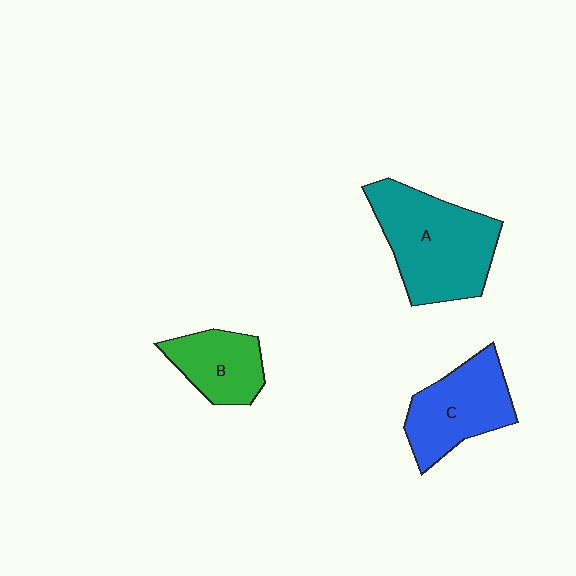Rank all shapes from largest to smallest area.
From largest to smallest: A (teal), C (blue), B (green).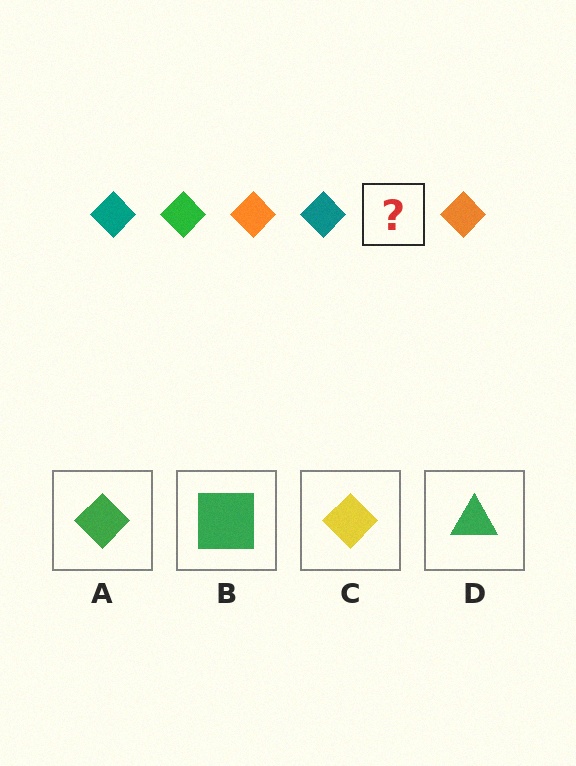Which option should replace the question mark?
Option A.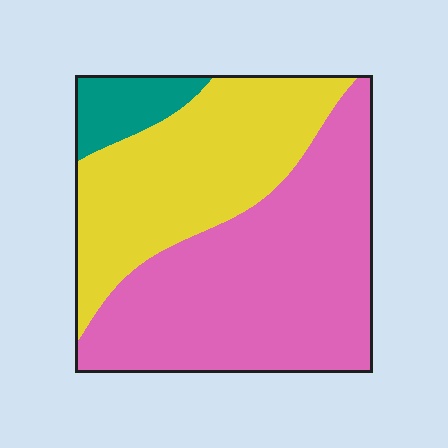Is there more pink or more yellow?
Pink.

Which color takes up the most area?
Pink, at roughly 55%.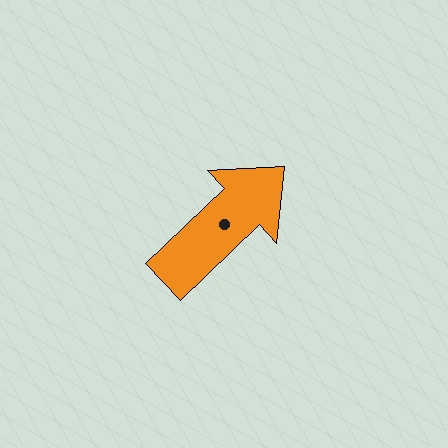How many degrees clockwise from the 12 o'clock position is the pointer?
Approximately 46 degrees.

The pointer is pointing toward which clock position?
Roughly 2 o'clock.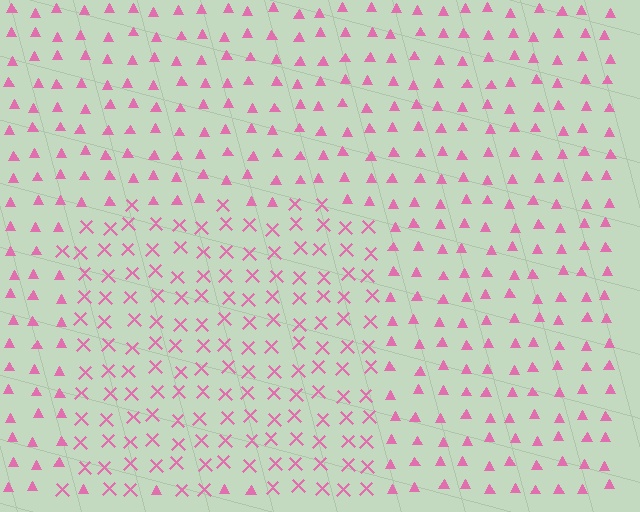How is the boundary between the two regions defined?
The boundary is defined by a change in element shape: X marks inside vs. triangles outside. All elements share the same color and spacing.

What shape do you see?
I see a rectangle.